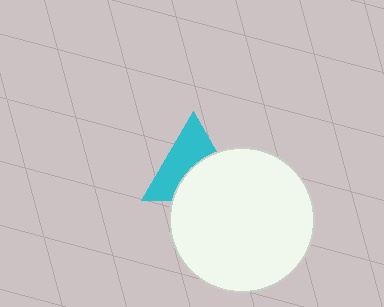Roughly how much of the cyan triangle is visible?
About half of it is visible (roughly 53%).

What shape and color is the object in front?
The object in front is a white circle.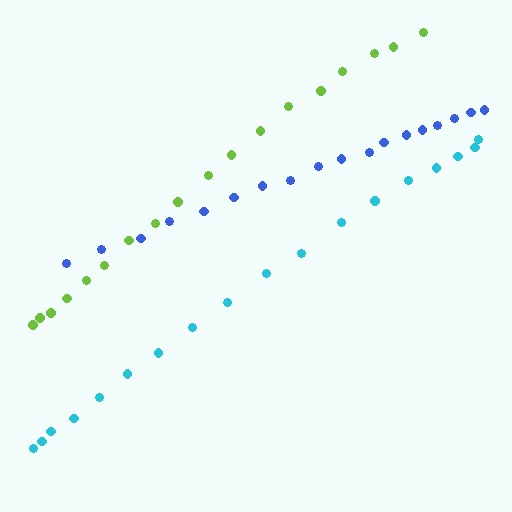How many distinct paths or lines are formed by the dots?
There are 3 distinct paths.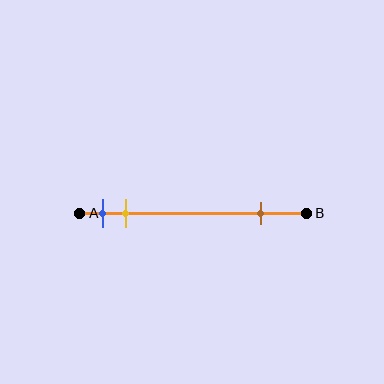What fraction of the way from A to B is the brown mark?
The brown mark is approximately 80% (0.8) of the way from A to B.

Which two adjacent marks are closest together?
The blue and yellow marks are the closest adjacent pair.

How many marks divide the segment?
There are 3 marks dividing the segment.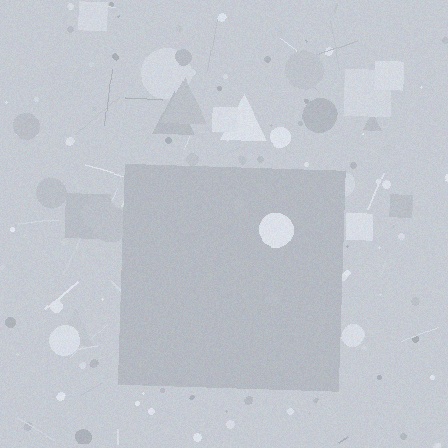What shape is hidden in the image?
A square is hidden in the image.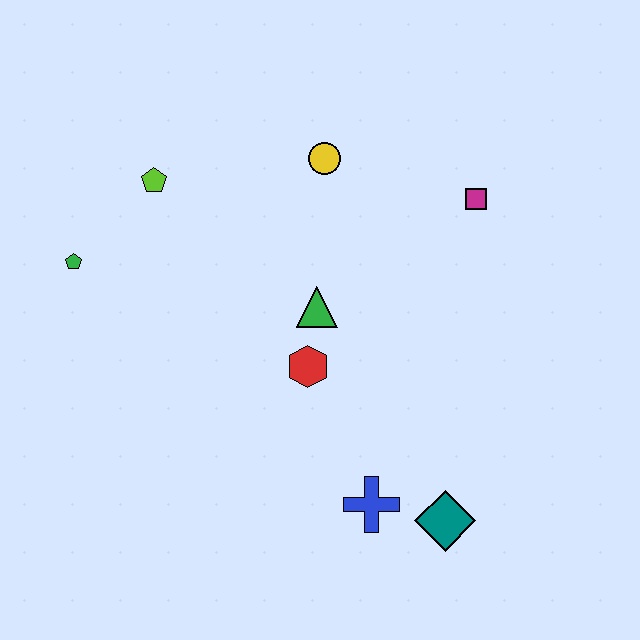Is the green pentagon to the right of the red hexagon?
No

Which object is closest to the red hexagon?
The green triangle is closest to the red hexagon.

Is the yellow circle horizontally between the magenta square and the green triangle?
Yes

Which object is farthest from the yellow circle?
The teal diamond is farthest from the yellow circle.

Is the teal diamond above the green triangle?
No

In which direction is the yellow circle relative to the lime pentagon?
The yellow circle is to the right of the lime pentagon.